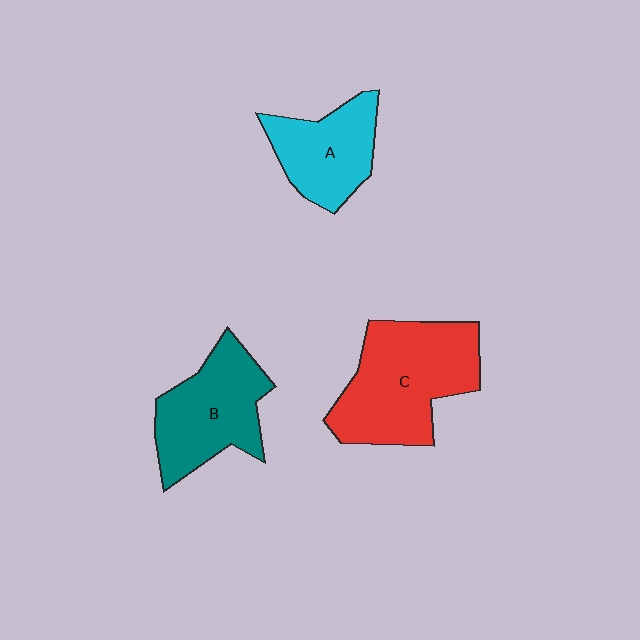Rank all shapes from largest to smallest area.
From largest to smallest: C (red), B (teal), A (cyan).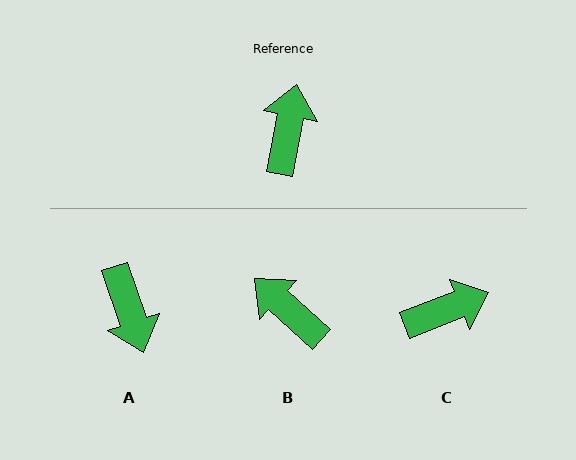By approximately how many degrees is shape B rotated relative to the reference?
Approximately 58 degrees counter-clockwise.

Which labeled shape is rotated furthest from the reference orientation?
A, about 150 degrees away.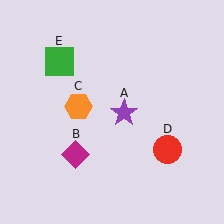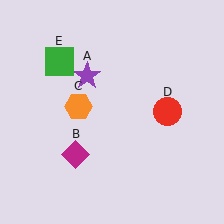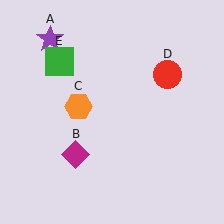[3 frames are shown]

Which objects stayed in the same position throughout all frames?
Magenta diamond (object B) and orange hexagon (object C) and green square (object E) remained stationary.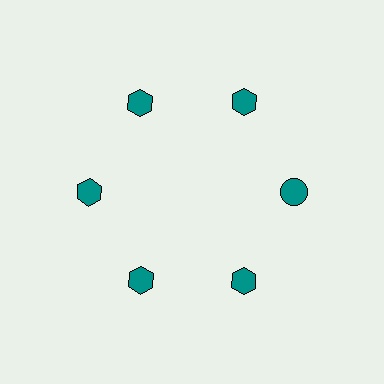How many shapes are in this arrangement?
There are 6 shapes arranged in a ring pattern.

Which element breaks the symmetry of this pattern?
The teal circle at roughly the 3 o'clock position breaks the symmetry. All other shapes are teal hexagons.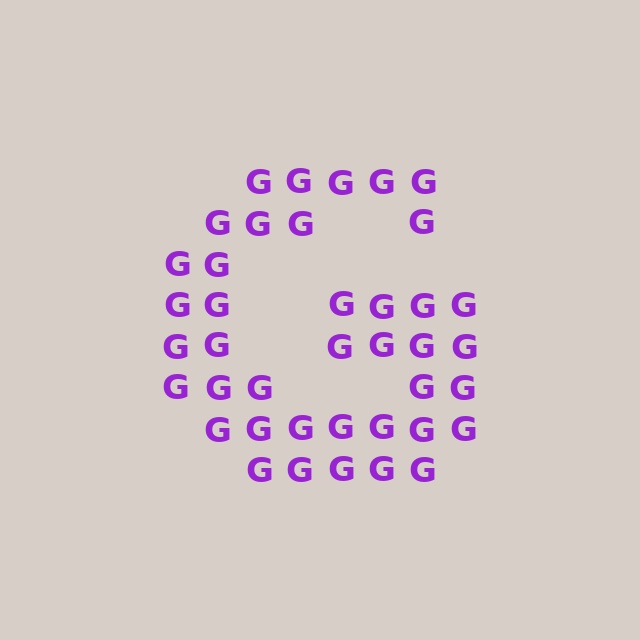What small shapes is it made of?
It is made of small letter G's.